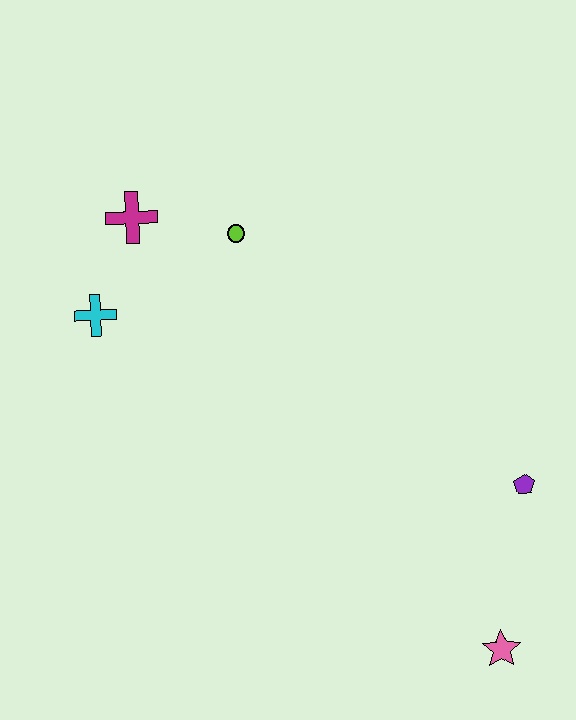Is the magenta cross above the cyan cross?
Yes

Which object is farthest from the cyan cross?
The pink star is farthest from the cyan cross.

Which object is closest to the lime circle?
The magenta cross is closest to the lime circle.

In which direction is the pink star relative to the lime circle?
The pink star is below the lime circle.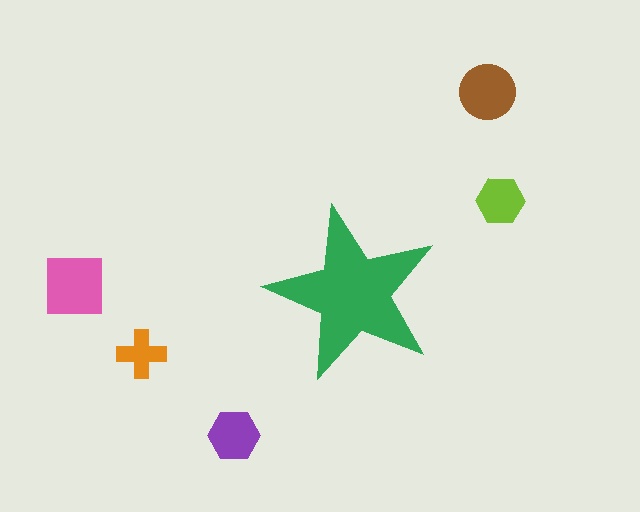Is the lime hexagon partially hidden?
No, the lime hexagon is fully visible.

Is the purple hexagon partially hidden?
No, the purple hexagon is fully visible.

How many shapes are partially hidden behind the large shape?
0 shapes are partially hidden.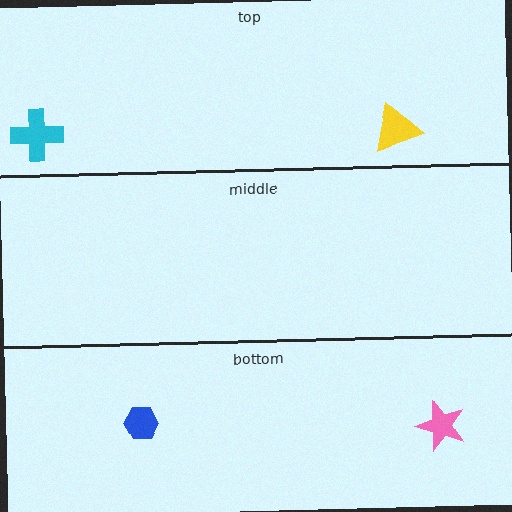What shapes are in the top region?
The cyan cross, the yellow triangle.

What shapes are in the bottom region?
The pink star, the blue hexagon.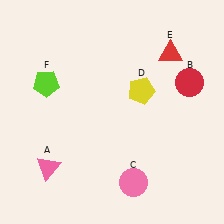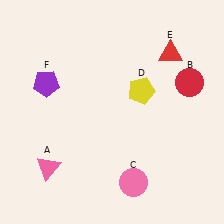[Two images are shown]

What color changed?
The pentagon (F) changed from lime in Image 1 to purple in Image 2.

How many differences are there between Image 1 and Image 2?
There is 1 difference between the two images.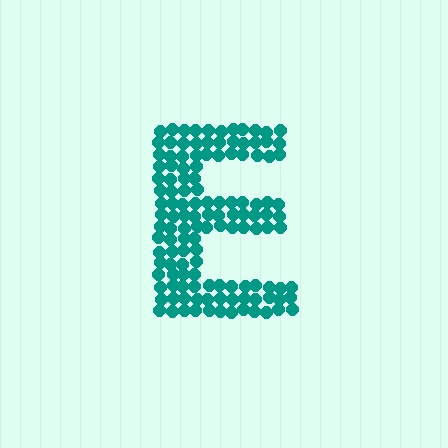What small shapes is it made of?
It is made of small circles.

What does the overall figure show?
The overall figure shows the letter E.